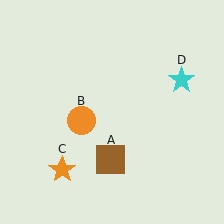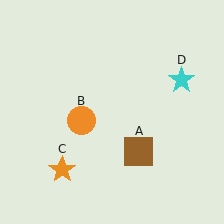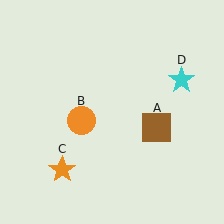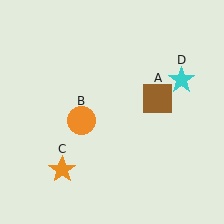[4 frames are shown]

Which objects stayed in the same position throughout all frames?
Orange circle (object B) and orange star (object C) and cyan star (object D) remained stationary.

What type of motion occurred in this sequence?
The brown square (object A) rotated counterclockwise around the center of the scene.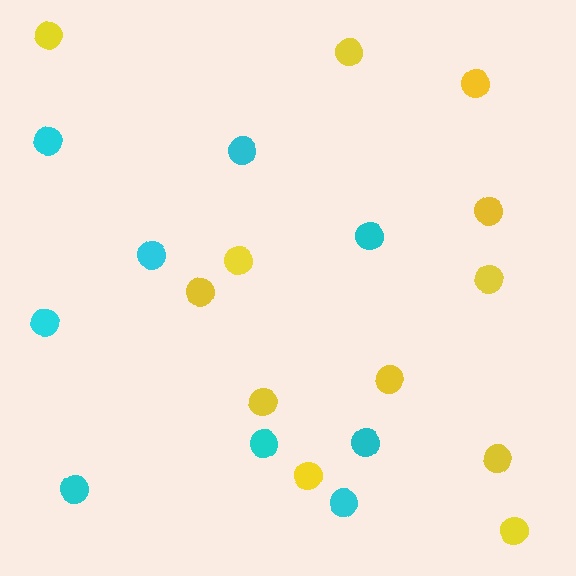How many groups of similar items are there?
There are 2 groups: one group of cyan circles (9) and one group of yellow circles (12).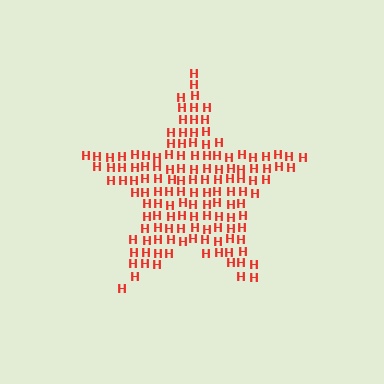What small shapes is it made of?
It is made of small letter H's.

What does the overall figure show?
The overall figure shows a star.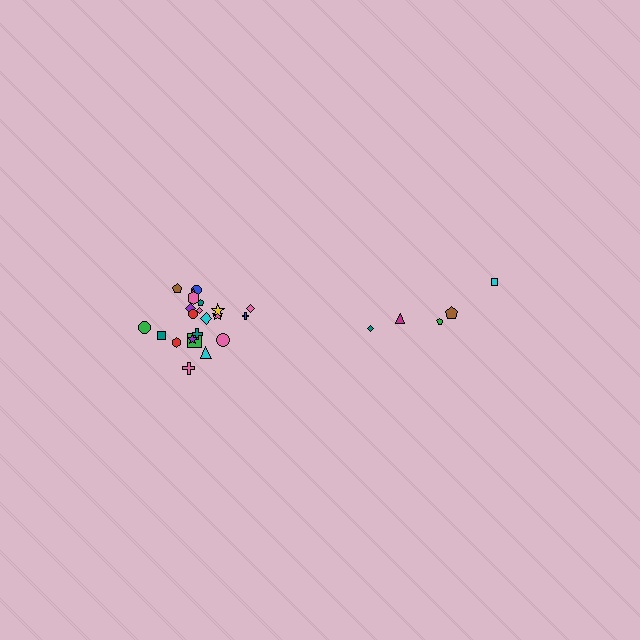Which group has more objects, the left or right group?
The left group.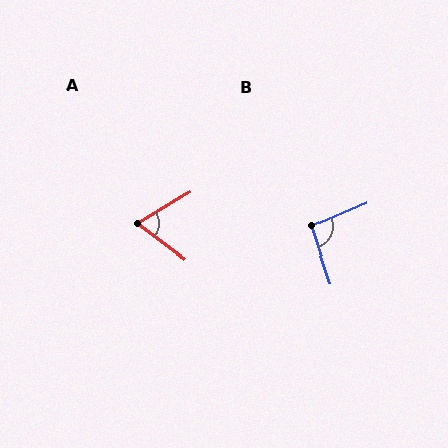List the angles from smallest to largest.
A (68°), B (94°).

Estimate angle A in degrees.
Approximately 68 degrees.